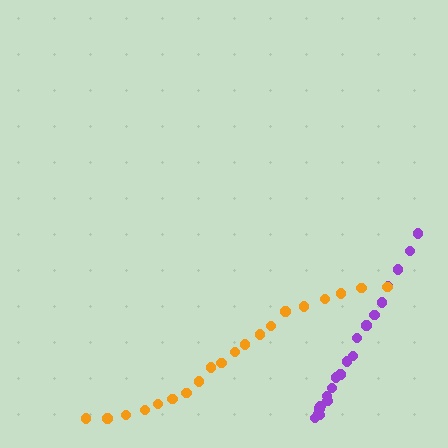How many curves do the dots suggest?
There are 2 distinct paths.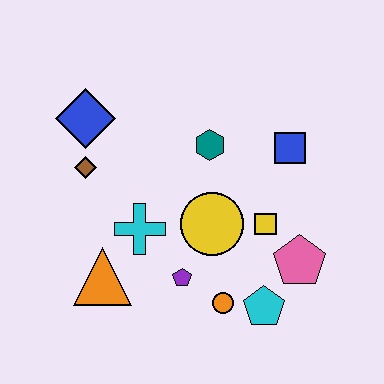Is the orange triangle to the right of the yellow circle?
No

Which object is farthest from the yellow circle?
The blue diamond is farthest from the yellow circle.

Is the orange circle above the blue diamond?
No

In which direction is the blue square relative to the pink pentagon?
The blue square is above the pink pentagon.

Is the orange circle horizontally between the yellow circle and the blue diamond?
No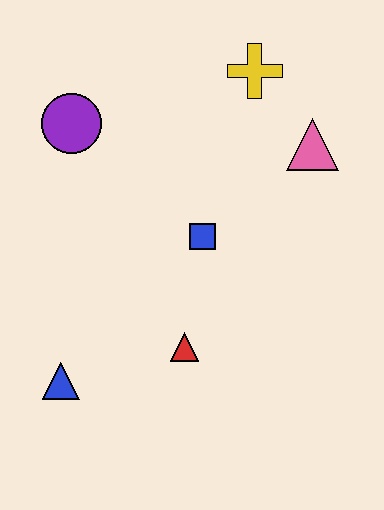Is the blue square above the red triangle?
Yes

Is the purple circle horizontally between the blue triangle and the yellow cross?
Yes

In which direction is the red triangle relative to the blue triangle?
The red triangle is to the right of the blue triangle.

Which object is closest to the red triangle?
The blue square is closest to the red triangle.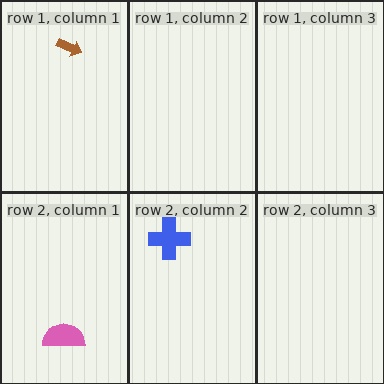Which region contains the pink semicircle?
The row 2, column 1 region.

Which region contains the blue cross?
The row 2, column 2 region.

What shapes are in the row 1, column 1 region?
The brown arrow.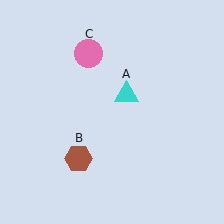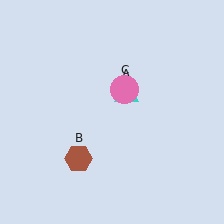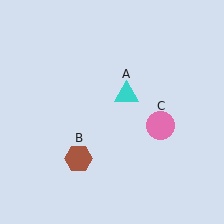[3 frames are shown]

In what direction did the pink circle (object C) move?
The pink circle (object C) moved down and to the right.